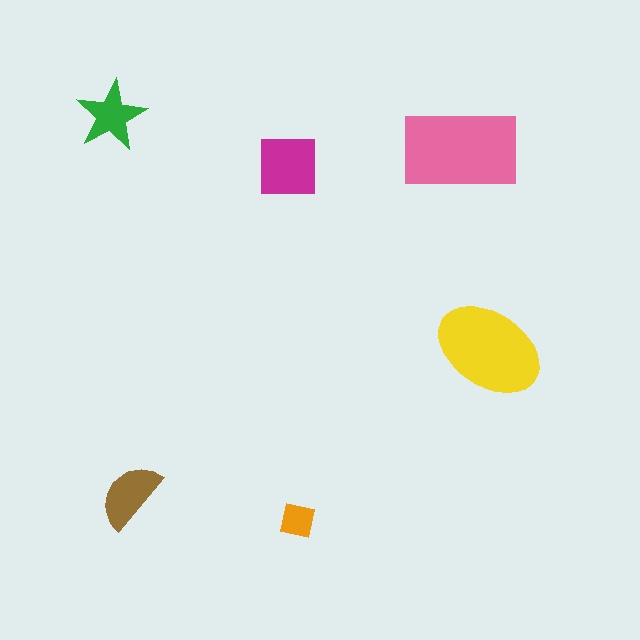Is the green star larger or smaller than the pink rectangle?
Smaller.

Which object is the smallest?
The orange square.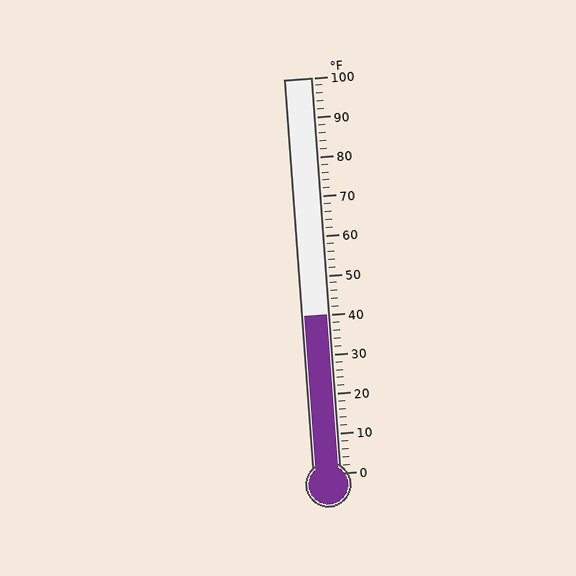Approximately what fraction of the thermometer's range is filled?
The thermometer is filled to approximately 40% of its range.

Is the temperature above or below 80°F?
The temperature is below 80°F.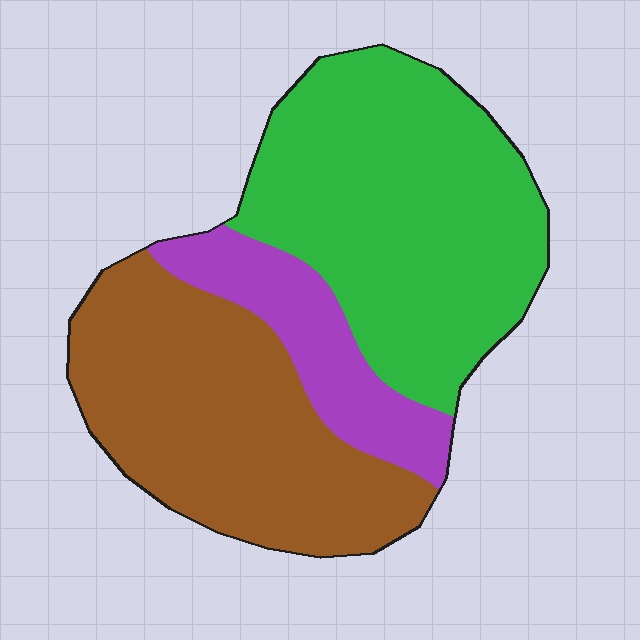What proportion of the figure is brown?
Brown covers 39% of the figure.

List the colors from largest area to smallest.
From largest to smallest: green, brown, purple.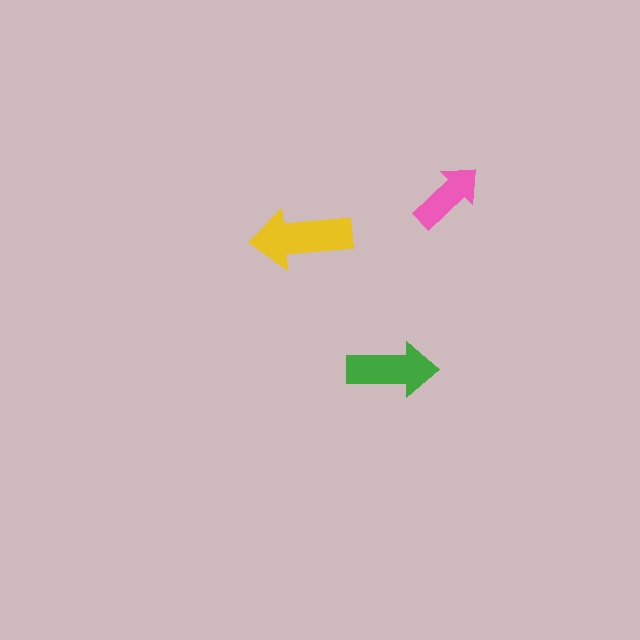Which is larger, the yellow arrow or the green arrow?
The yellow one.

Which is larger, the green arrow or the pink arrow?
The green one.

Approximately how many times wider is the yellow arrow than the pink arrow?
About 1.5 times wider.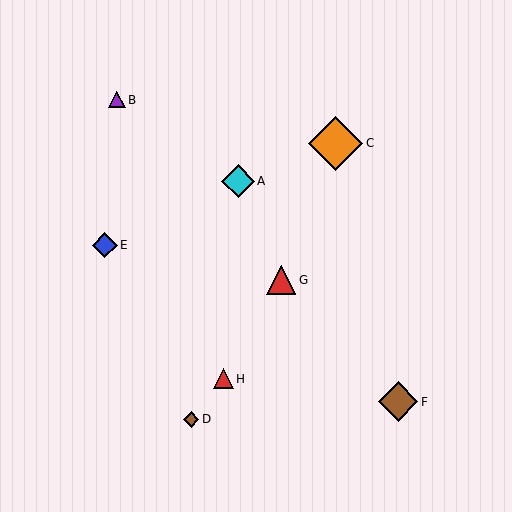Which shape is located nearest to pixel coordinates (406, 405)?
The brown diamond (labeled F) at (398, 402) is nearest to that location.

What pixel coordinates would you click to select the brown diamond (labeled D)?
Click at (191, 419) to select the brown diamond D.